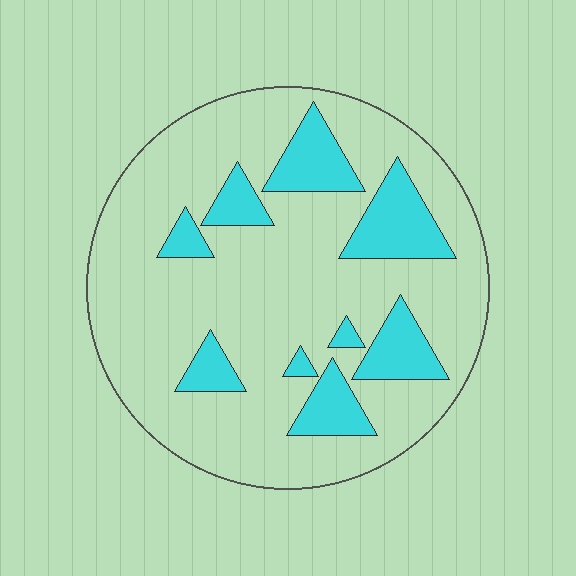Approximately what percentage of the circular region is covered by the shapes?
Approximately 20%.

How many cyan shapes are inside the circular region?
9.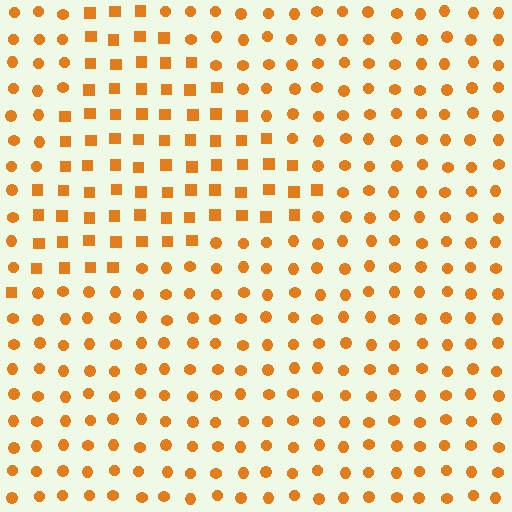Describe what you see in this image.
The image is filled with small orange elements arranged in a uniform grid. A triangle-shaped region contains squares, while the surrounding area contains circles. The boundary is defined purely by the change in element shape.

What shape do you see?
I see a triangle.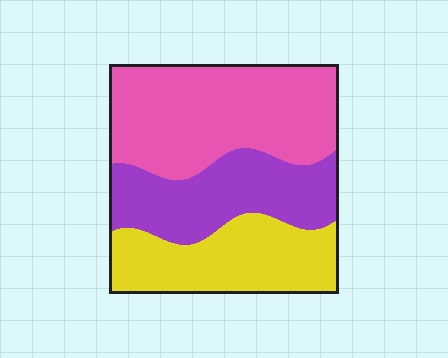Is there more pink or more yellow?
Pink.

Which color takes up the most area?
Pink, at roughly 45%.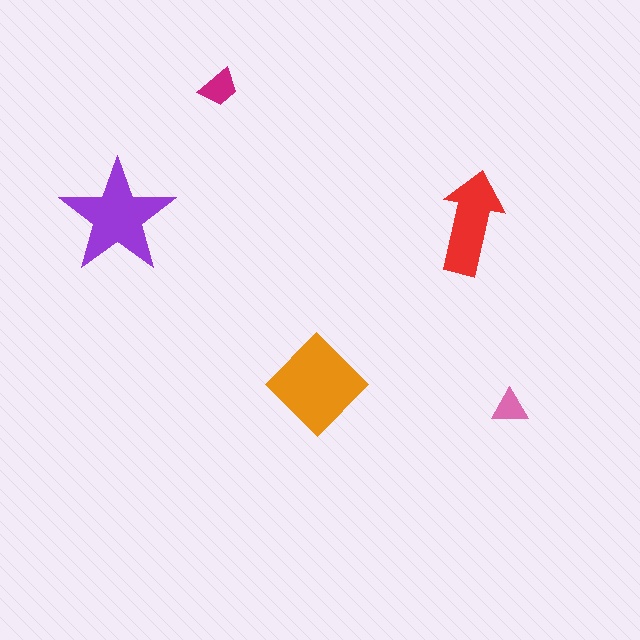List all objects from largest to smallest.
The orange diamond, the purple star, the red arrow, the magenta trapezoid, the pink triangle.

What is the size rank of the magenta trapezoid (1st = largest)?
4th.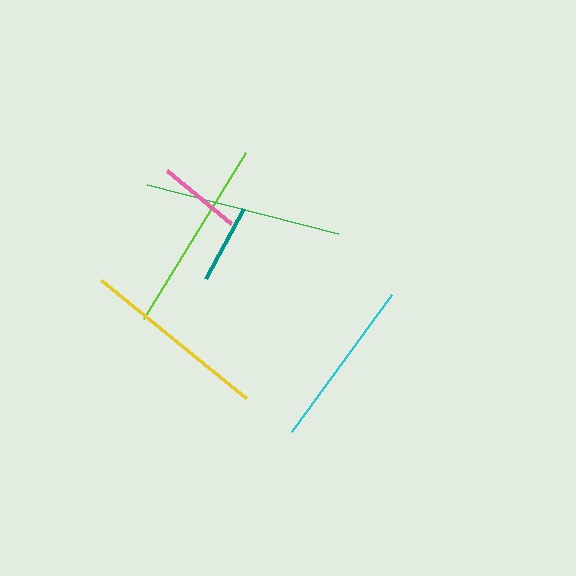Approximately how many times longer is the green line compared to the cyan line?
The green line is approximately 1.2 times the length of the cyan line.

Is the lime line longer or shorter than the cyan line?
The lime line is longer than the cyan line.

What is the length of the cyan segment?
The cyan segment is approximately 170 pixels long.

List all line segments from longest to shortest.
From longest to shortest: green, lime, yellow, cyan, pink, teal.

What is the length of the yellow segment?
The yellow segment is approximately 187 pixels long.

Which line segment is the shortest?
The teal line is the shortest at approximately 80 pixels.